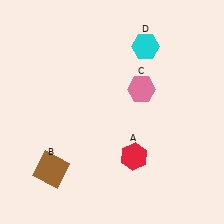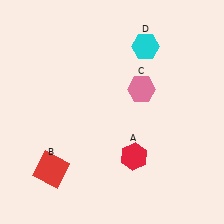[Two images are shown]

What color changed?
The square (B) changed from brown in Image 1 to red in Image 2.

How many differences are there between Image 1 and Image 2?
There is 1 difference between the two images.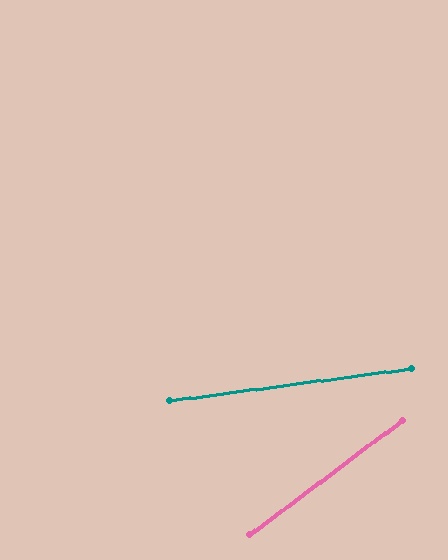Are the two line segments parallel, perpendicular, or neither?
Neither parallel nor perpendicular — they differ by about 29°.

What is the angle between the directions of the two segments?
Approximately 29 degrees.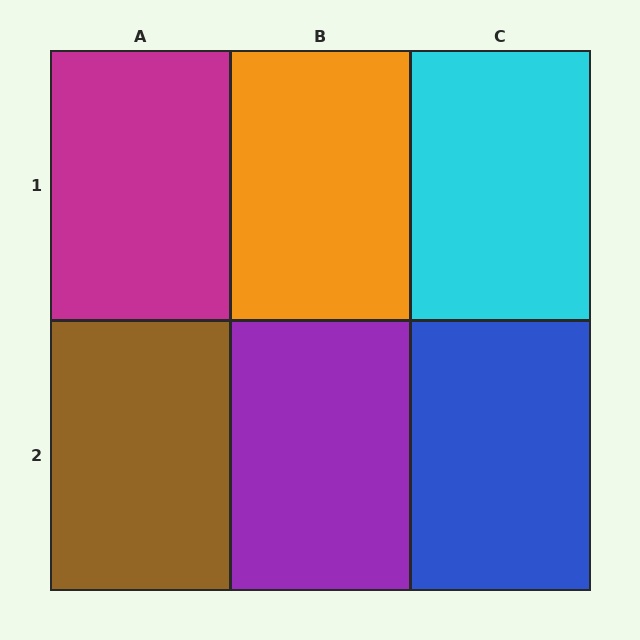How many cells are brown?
1 cell is brown.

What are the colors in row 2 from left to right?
Brown, purple, blue.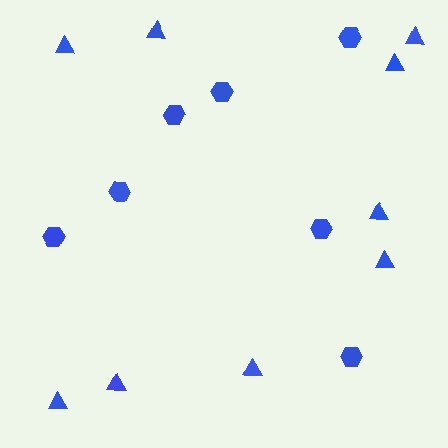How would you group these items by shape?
There are 2 groups: one group of hexagons (7) and one group of triangles (9).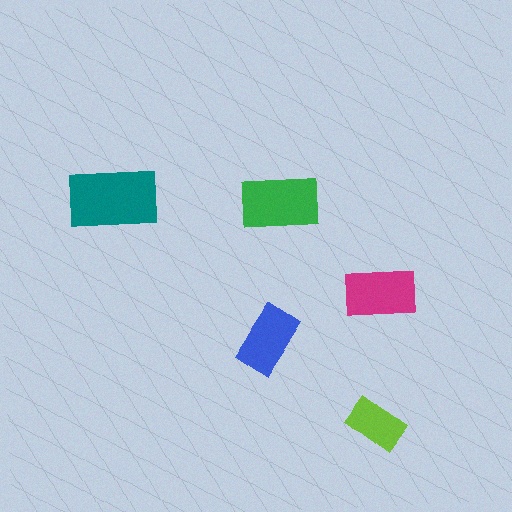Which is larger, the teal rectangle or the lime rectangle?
The teal one.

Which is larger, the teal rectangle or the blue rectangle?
The teal one.